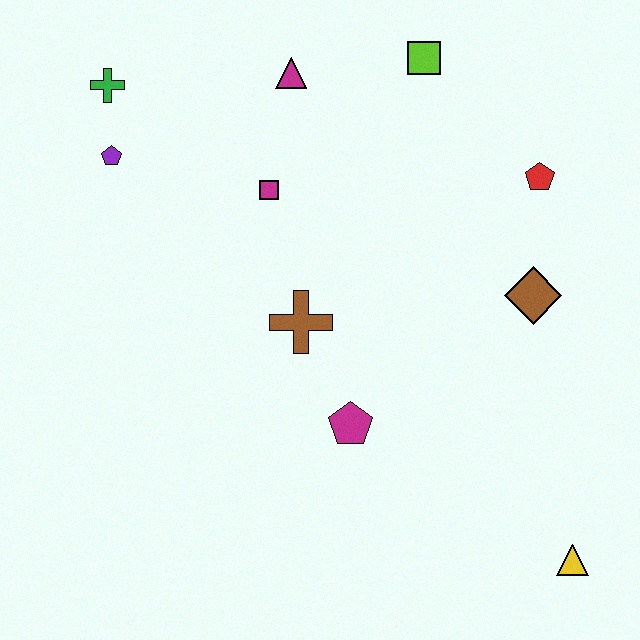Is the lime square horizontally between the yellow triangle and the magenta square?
Yes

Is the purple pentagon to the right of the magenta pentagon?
No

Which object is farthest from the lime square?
The yellow triangle is farthest from the lime square.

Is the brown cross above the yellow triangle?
Yes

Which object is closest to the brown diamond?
The red pentagon is closest to the brown diamond.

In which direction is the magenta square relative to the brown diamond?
The magenta square is to the left of the brown diamond.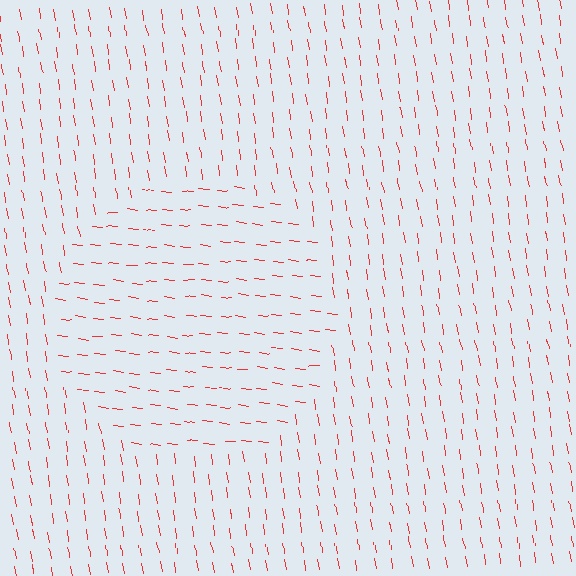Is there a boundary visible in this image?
Yes, there is a texture boundary formed by a change in line orientation.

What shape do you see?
I see a circle.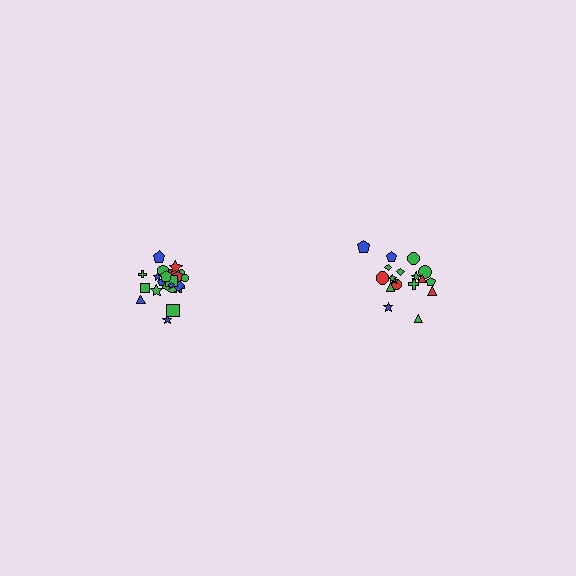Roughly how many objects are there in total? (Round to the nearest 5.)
Roughly 45 objects in total.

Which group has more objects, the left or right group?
The left group.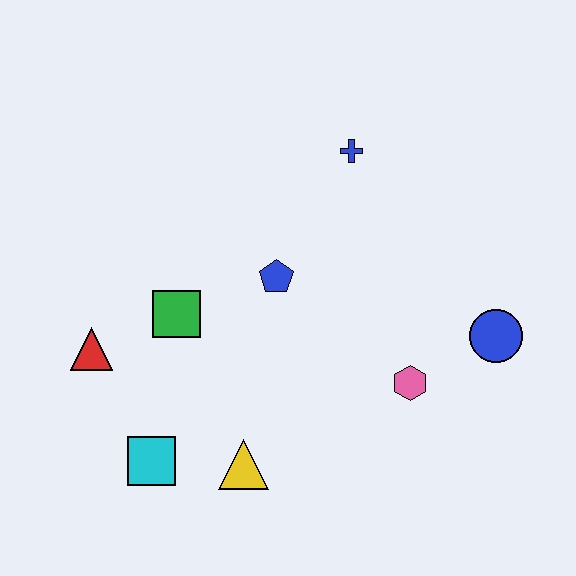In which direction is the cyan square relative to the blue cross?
The cyan square is below the blue cross.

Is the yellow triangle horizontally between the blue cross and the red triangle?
Yes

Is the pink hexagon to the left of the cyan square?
No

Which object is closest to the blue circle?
The pink hexagon is closest to the blue circle.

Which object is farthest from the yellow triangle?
The blue cross is farthest from the yellow triangle.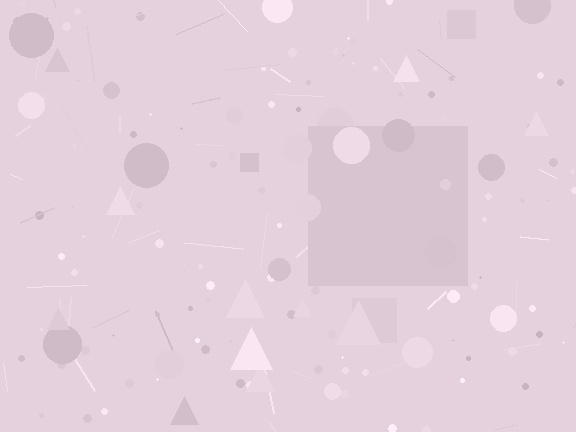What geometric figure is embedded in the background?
A square is embedded in the background.